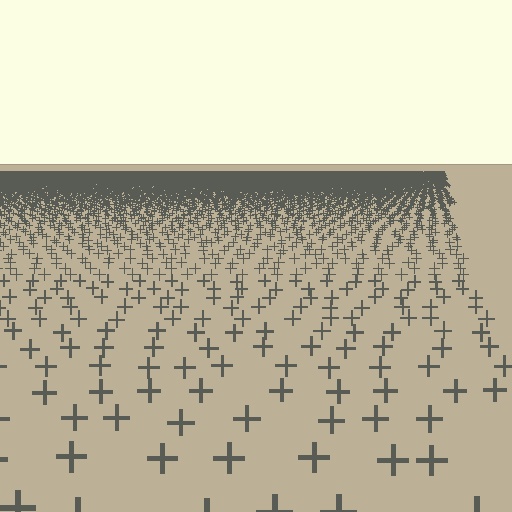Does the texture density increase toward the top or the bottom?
Density increases toward the top.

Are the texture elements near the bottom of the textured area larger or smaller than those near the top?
Larger. Near the bottom, elements are closer to the viewer and appear at a bigger on-screen size.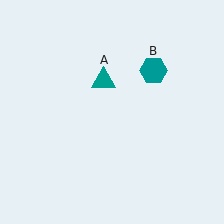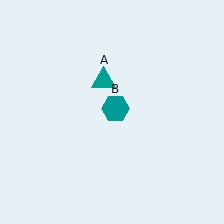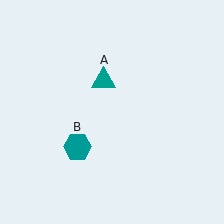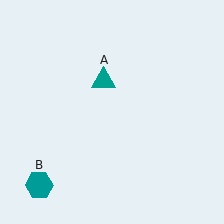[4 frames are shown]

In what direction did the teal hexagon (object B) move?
The teal hexagon (object B) moved down and to the left.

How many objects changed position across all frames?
1 object changed position: teal hexagon (object B).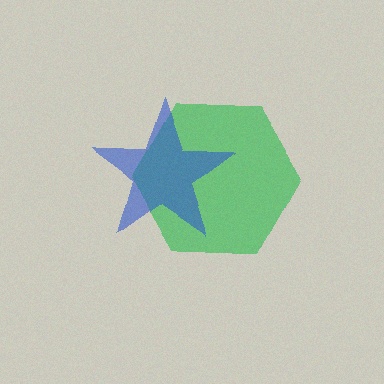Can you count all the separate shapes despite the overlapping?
Yes, there are 2 separate shapes.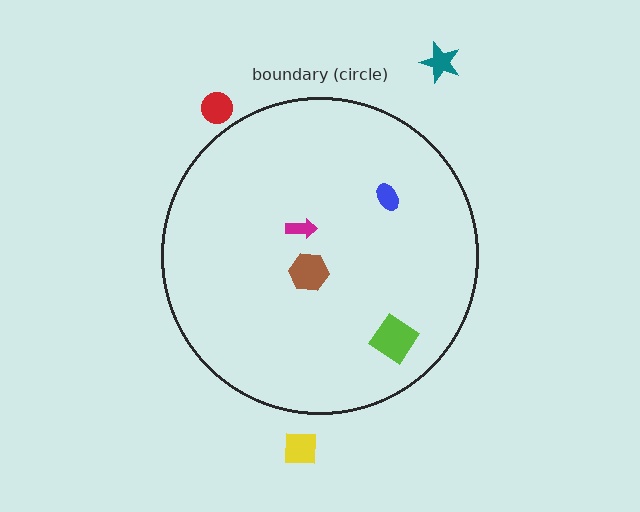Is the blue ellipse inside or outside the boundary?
Inside.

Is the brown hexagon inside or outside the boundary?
Inside.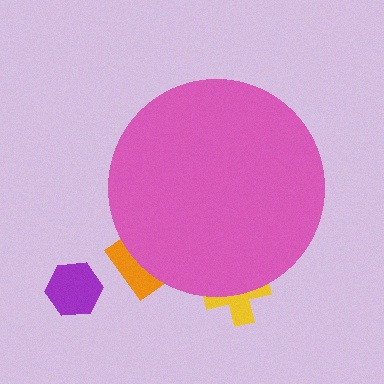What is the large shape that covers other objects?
A pink circle.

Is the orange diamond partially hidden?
Yes, the orange diamond is partially hidden behind the pink circle.